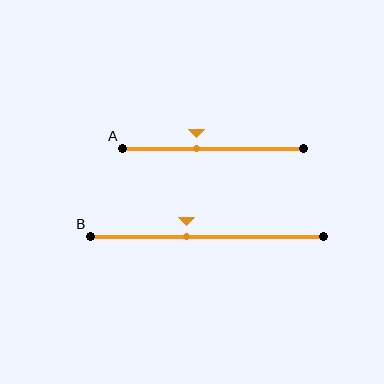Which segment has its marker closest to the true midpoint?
Segment A has its marker closest to the true midpoint.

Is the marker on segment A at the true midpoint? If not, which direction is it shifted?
No, the marker on segment A is shifted to the left by about 9% of the segment length.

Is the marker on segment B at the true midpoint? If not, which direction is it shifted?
No, the marker on segment B is shifted to the left by about 9% of the segment length.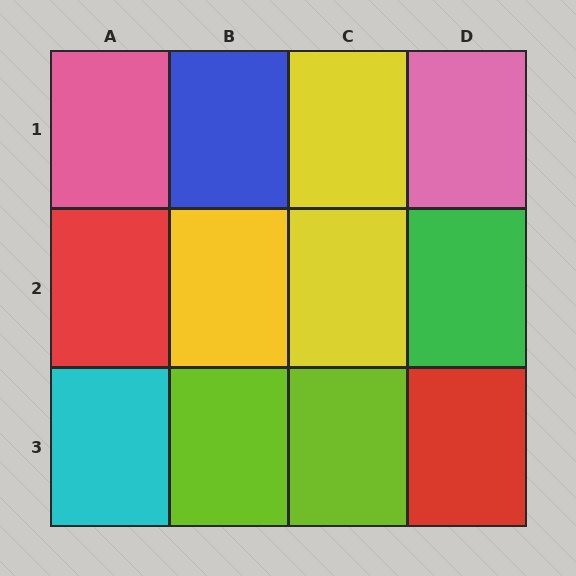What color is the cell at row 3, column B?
Lime.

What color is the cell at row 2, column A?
Red.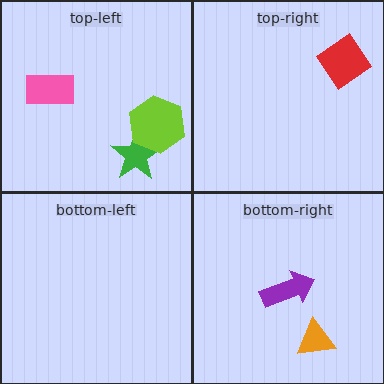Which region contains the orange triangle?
The bottom-right region.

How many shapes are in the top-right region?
1.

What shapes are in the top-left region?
The green star, the lime hexagon, the pink rectangle.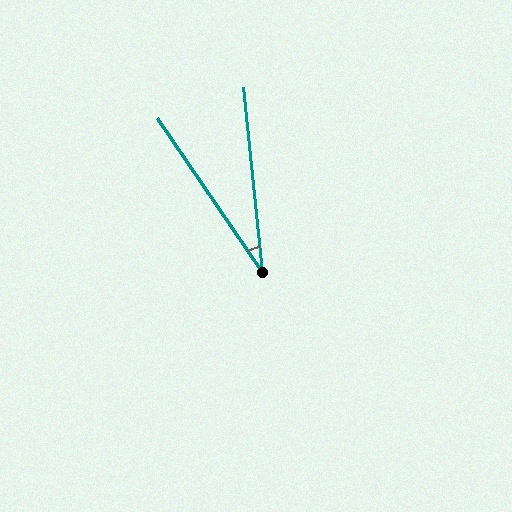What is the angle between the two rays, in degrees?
Approximately 29 degrees.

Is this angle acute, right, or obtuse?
It is acute.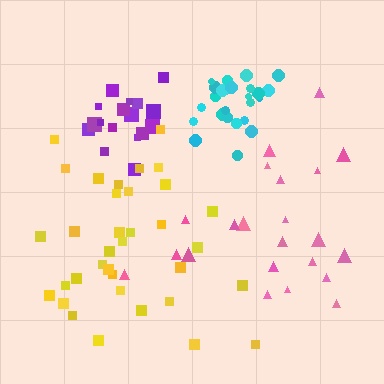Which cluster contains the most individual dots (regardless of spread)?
Yellow (35).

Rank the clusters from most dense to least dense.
cyan, purple, pink, yellow.